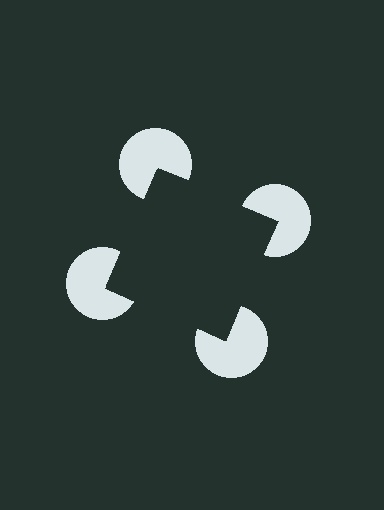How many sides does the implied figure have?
4 sides.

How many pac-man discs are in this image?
There are 4 — one at each vertex of the illusory square.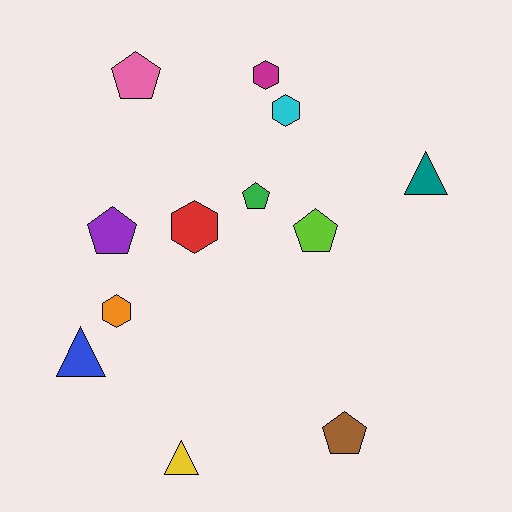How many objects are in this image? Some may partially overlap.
There are 12 objects.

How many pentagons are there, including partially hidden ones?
There are 5 pentagons.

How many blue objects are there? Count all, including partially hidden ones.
There is 1 blue object.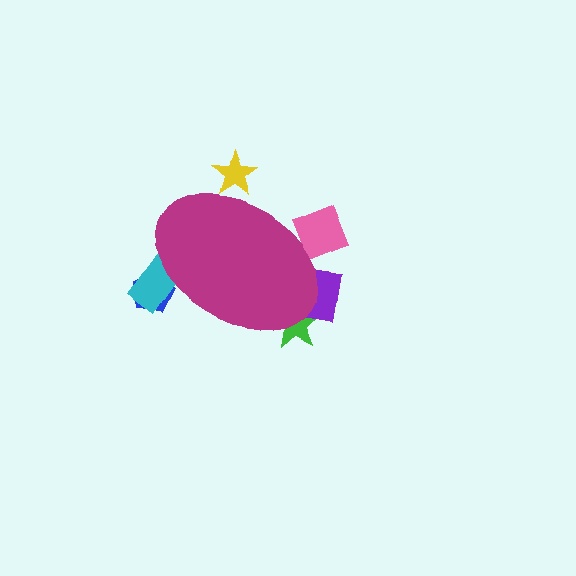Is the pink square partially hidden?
Yes, the pink square is partially hidden behind the magenta ellipse.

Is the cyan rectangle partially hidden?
Yes, the cyan rectangle is partially hidden behind the magenta ellipse.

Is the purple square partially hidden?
Yes, the purple square is partially hidden behind the magenta ellipse.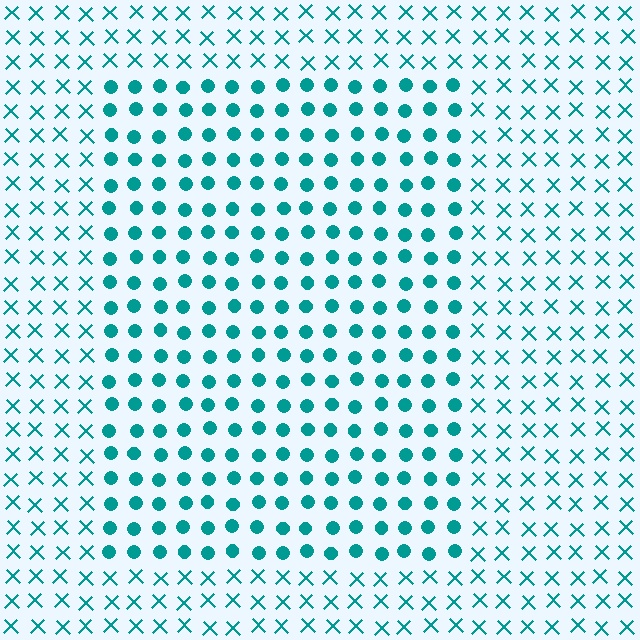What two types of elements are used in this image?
The image uses circles inside the rectangle region and X marks outside it.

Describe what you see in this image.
The image is filled with small teal elements arranged in a uniform grid. A rectangle-shaped region contains circles, while the surrounding area contains X marks. The boundary is defined purely by the change in element shape.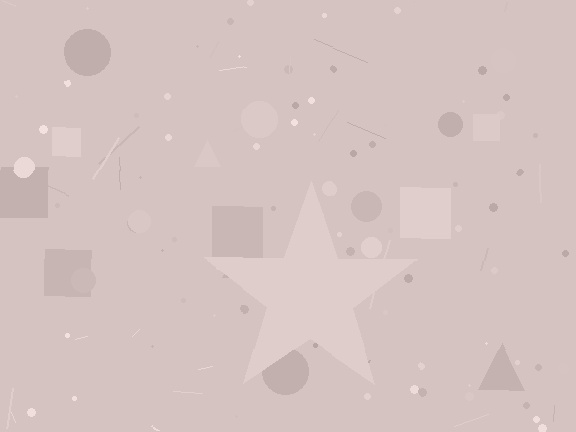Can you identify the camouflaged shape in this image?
The camouflaged shape is a star.